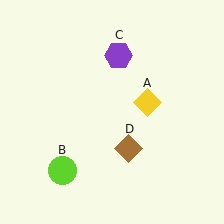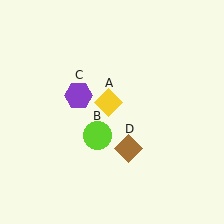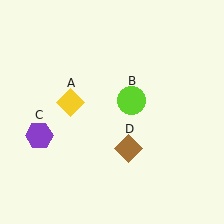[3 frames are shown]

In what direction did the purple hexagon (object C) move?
The purple hexagon (object C) moved down and to the left.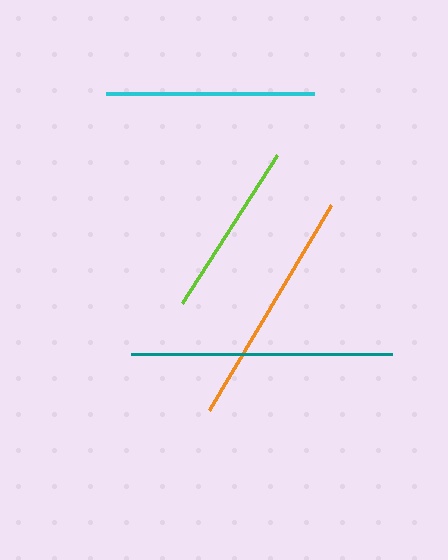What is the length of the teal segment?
The teal segment is approximately 260 pixels long.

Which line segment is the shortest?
The lime line is the shortest at approximately 176 pixels.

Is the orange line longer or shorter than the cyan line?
The orange line is longer than the cyan line.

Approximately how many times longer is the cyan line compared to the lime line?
The cyan line is approximately 1.2 times the length of the lime line.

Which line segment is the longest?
The teal line is the longest at approximately 260 pixels.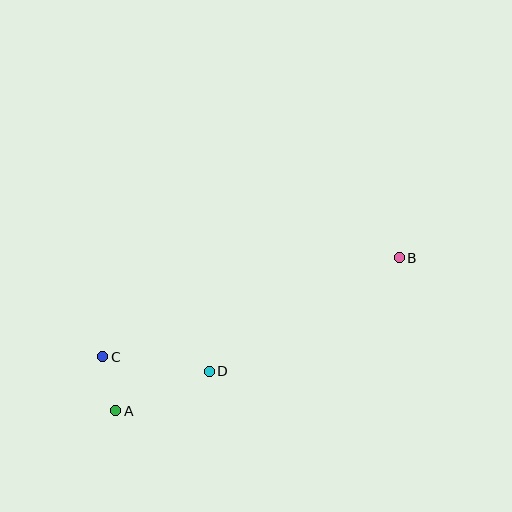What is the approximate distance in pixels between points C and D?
The distance between C and D is approximately 108 pixels.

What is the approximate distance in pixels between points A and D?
The distance between A and D is approximately 102 pixels.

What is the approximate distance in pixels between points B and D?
The distance between B and D is approximately 221 pixels.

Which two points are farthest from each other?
Points A and B are farthest from each other.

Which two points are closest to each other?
Points A and C are closest to each other.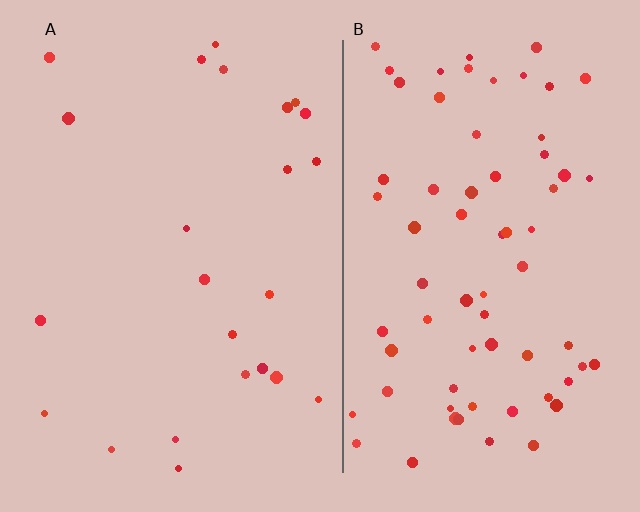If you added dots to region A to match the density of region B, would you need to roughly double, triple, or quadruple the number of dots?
Approximately triple.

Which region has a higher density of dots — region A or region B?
B (the right).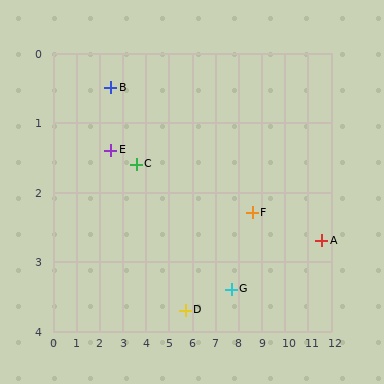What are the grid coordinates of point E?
Point E is at approximately (2.5, 1.4).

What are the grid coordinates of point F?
Point F is at approximately (8.6, 2.3).